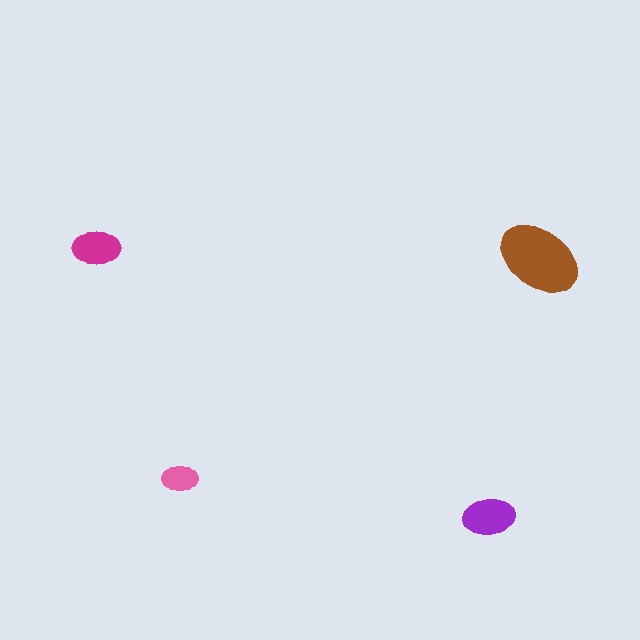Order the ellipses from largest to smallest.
the brown one, the purple one, the magenta one, the pink one.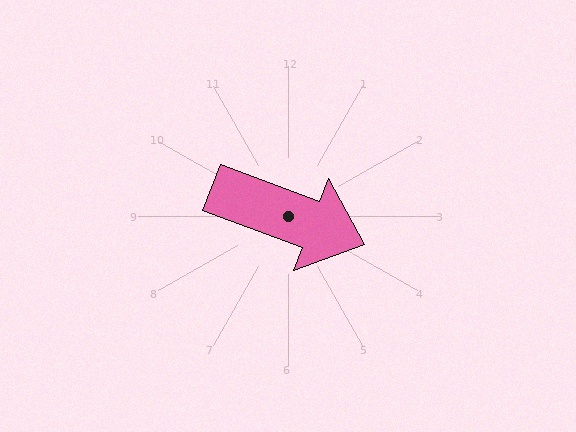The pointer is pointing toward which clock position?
Roughly 4 o'clock.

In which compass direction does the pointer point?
East.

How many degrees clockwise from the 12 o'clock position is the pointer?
Approximately 110 degrees.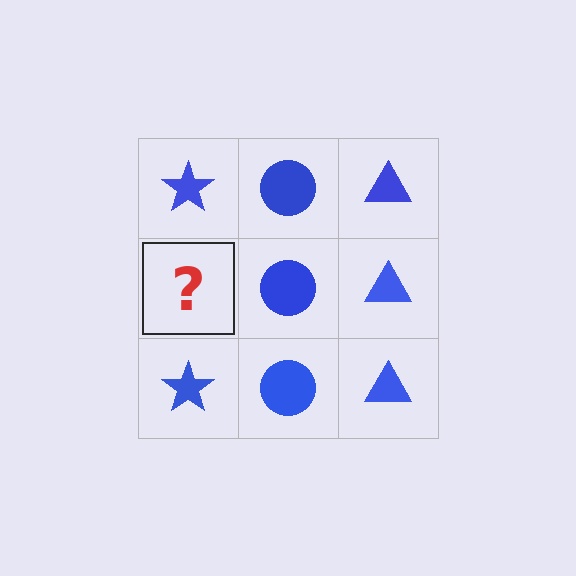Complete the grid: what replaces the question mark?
The question mark should be replaced with a blue star.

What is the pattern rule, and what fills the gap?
The rule is that each column has a consistent shape. The gap should be filled with a blue star.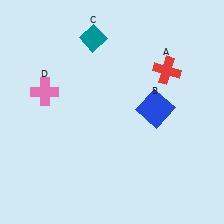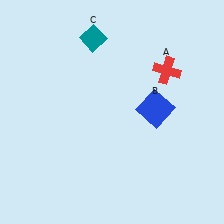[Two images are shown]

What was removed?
The pink cross (D) was removed in Image 2.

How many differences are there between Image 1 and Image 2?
There is 1 difference between the two images.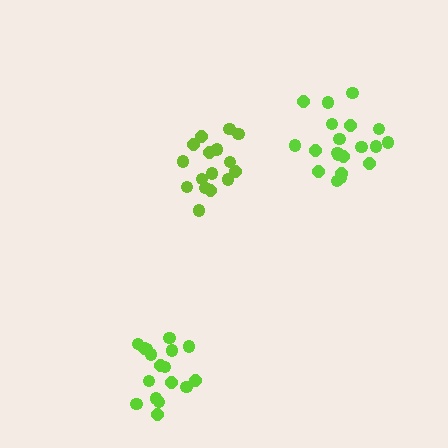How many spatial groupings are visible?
There are 3 spatial groupings.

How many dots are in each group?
Group 1: 17 dots, Group 2: 17 dots, Group 3: 20 dots (54 total).